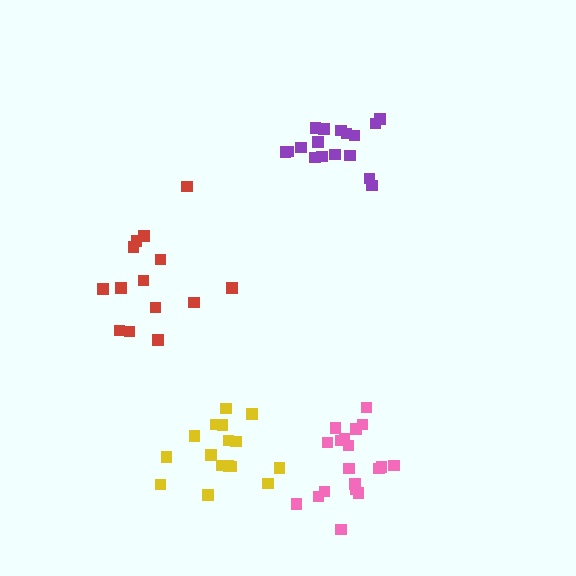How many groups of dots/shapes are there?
There are 4 groups.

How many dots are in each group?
Group 1: 16 dots, Group 2: 14 dots, Group 3: 17 dots, Group 4: 19 dots (66 total).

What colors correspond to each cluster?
The clusters are colored: yellow, red, purple, pink.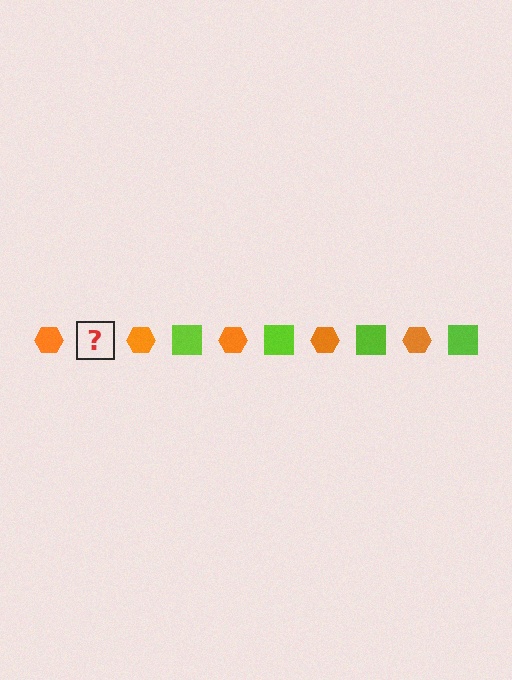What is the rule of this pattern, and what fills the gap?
The rule is that the pattern alternates between orange hexagon and lime square. The gap should be filled with a lime square.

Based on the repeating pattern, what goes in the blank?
The blank should be a lime square.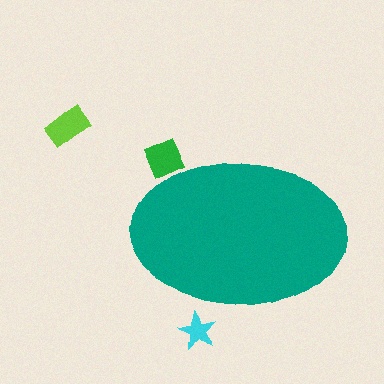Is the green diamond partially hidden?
Yes, the green diamond is partially hidden behind the teal ellipse.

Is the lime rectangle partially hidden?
No, the lime rectangle is fully visible.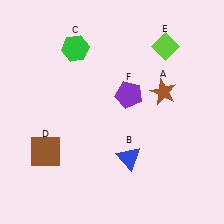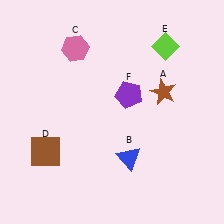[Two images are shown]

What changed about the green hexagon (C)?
In Image 1, C is green. In Image 2, it changed to pink.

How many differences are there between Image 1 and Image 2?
There is 1 difference between the two images.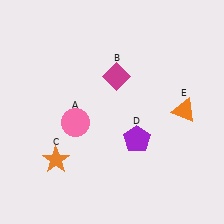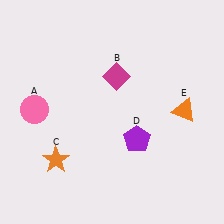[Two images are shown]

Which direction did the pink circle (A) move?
The pink circle (A) moved left.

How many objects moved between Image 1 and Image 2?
1 object moved between the two images.